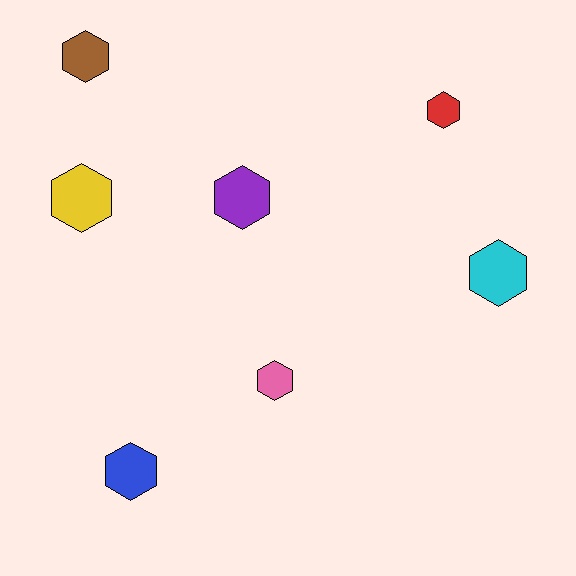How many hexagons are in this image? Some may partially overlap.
There are 7 hexagons.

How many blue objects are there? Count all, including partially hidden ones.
There is 1 blue object.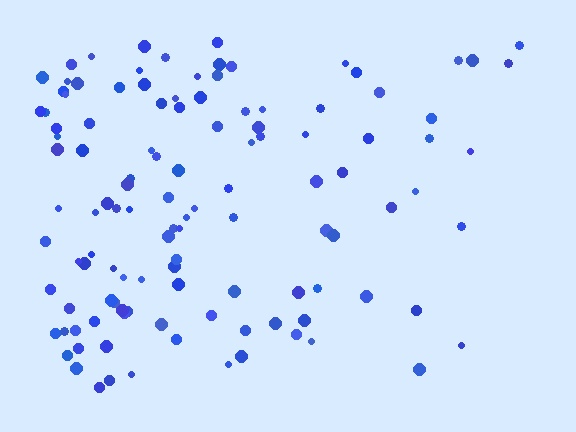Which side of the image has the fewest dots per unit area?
The right.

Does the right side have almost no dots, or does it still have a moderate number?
Still a moderate number, just noticeably fewer than the left.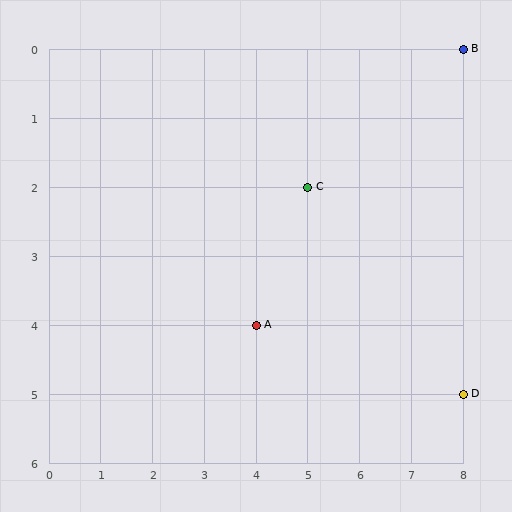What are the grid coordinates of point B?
Point B is at grid coordinates (8, 0).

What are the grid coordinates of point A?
Point A is at grid coordinates (4, 4).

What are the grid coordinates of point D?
Point D is at grid coordinates (8, 5).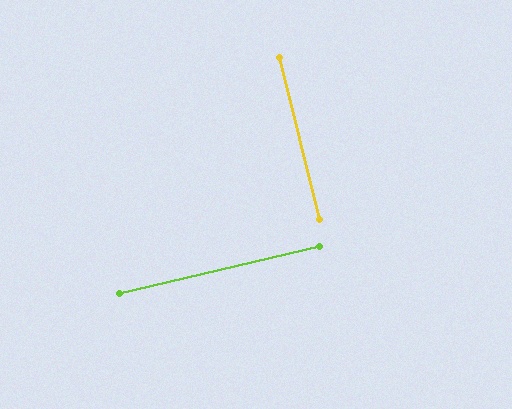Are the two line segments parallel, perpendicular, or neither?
Perpendicular — they meet at approximately 89°.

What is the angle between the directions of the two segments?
Approximately 89 degrees.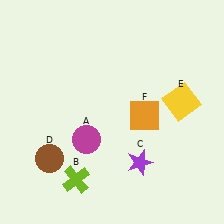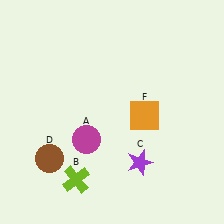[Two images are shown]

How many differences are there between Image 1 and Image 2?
There is 1 difference between the two images.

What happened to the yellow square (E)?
The yellow square (E) was removed in Image 2. It was in the top-right area of Image 1.